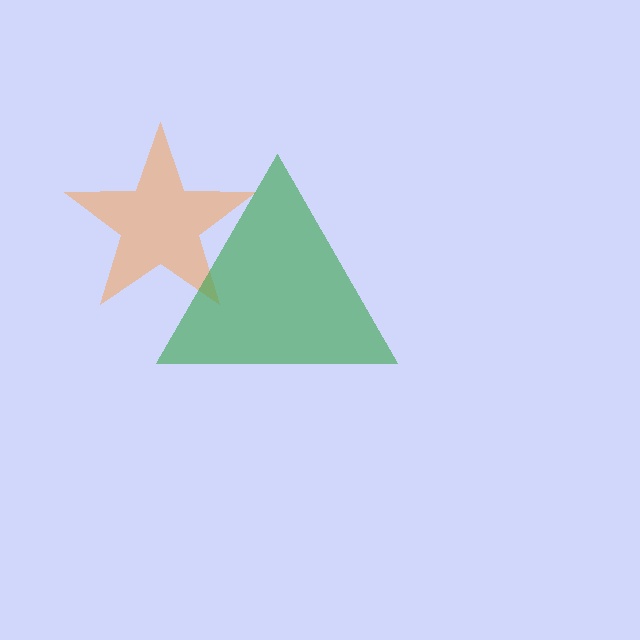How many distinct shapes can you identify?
There are 2 distinct shapes: an orange star, a green triangle.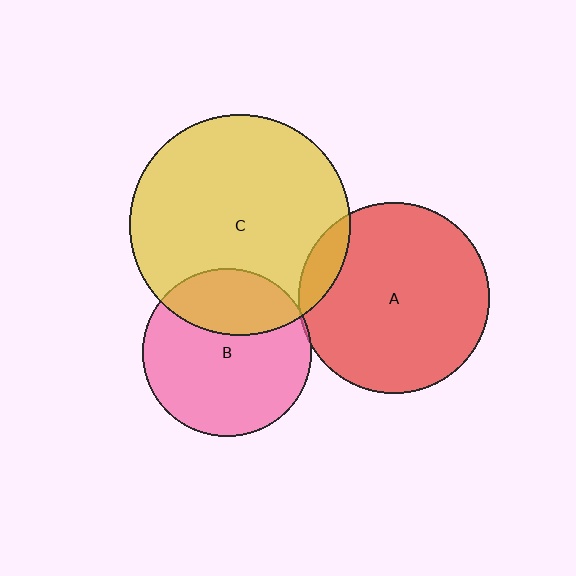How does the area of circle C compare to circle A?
Approximately 1.3 times.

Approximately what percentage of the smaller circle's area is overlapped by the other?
Approximately 10%.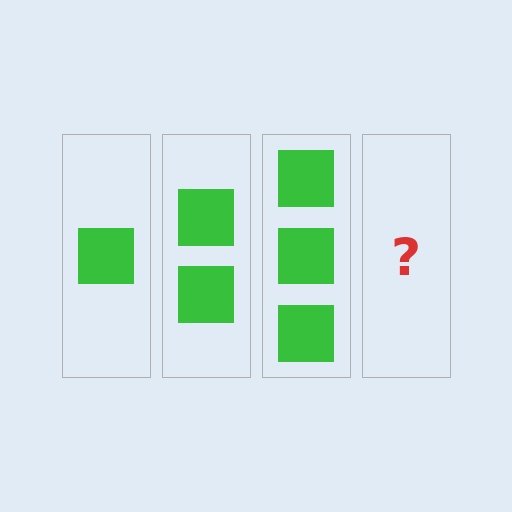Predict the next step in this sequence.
The next step is 4 squares.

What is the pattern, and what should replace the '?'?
The pattern is that each step adds one more square. The '?' should be 4 squares.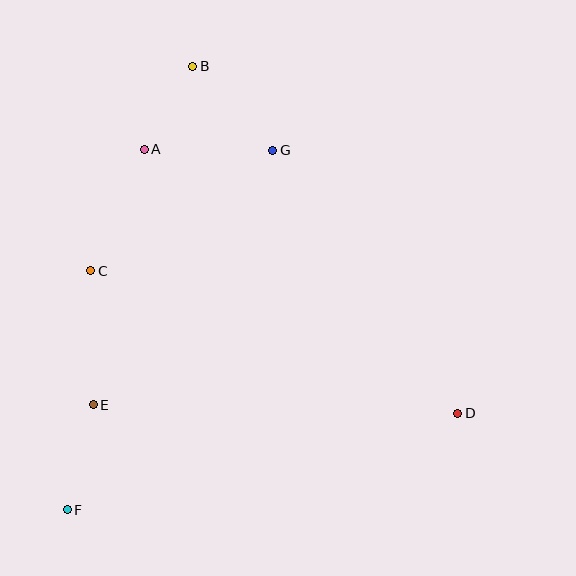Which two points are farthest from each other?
Points B and F are farthest from each other.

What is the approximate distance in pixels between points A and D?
The distance between A and D is approximately 410 pixels.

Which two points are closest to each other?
Points A and B are closest to each other.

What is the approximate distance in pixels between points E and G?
The distance between E and G is approximately 312 pixels.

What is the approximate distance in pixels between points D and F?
The distance between D and F is approximately 402 pixels.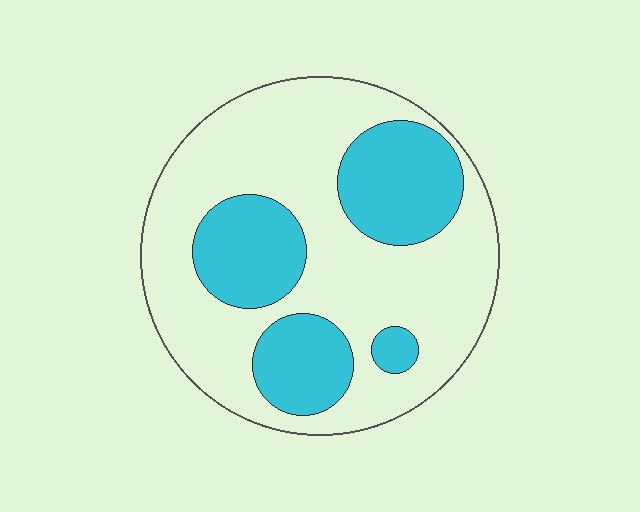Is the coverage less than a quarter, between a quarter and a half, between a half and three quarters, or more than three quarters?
Between a quarter and a half.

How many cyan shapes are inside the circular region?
4.